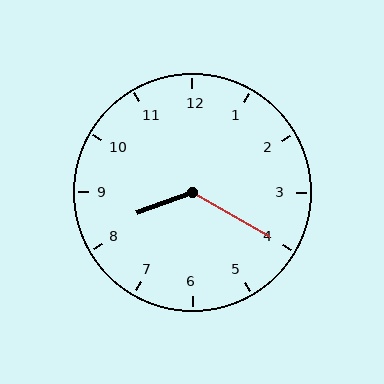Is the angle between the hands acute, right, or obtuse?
It is obtuse.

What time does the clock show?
8:20.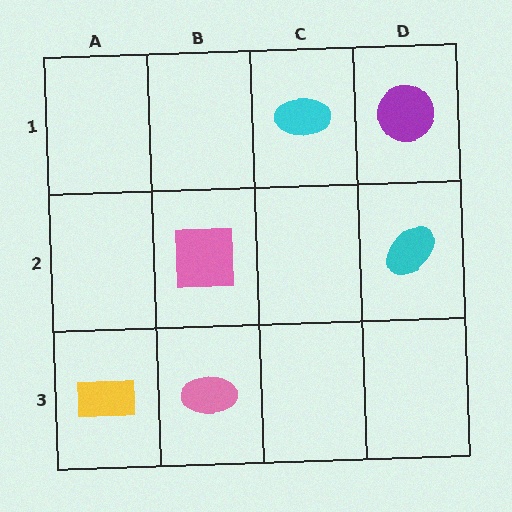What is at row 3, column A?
A yellow rectangle.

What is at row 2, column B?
A pink square.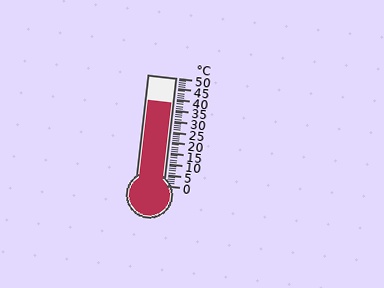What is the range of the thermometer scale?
The thermometer scale ranges from 0°C to 50°C.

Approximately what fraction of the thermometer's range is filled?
The thermometer is filled to approximately 75% of its range.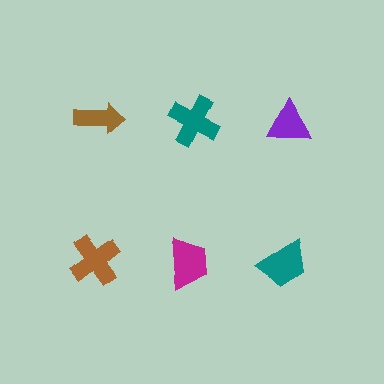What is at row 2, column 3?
A teal trapezoid.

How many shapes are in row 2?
3 shapes.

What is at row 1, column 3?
A purple triangle.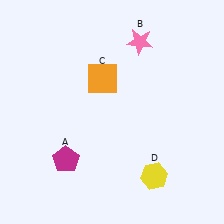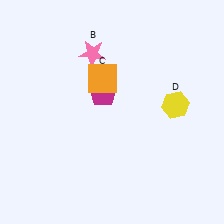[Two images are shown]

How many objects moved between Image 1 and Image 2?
3 objects moved between the two images.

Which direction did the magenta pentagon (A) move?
The magenta pentagon (A) moved up.